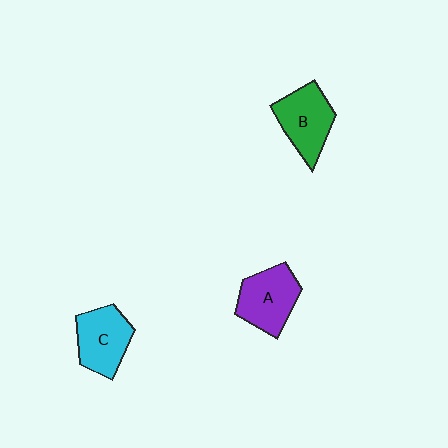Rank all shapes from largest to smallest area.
From largest to smallest: A (purple), B (green), C (cyan).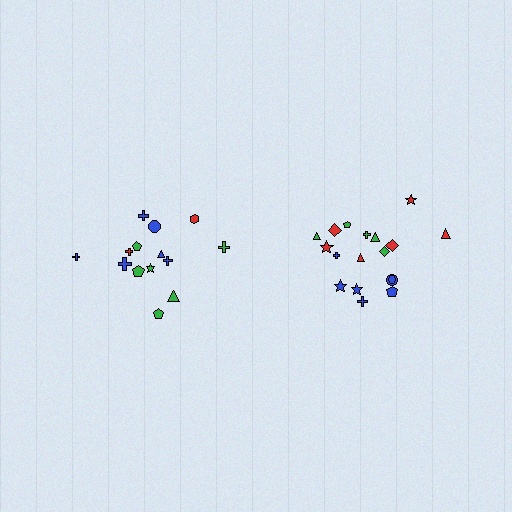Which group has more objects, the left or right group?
The right group.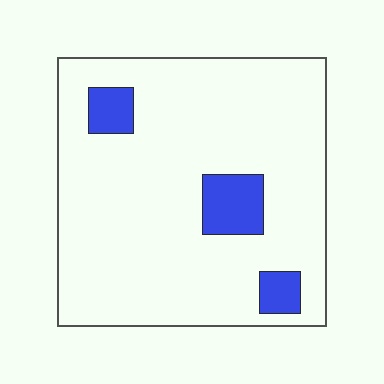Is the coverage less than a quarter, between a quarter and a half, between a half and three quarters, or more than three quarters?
Less than a quarter.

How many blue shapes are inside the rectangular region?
3.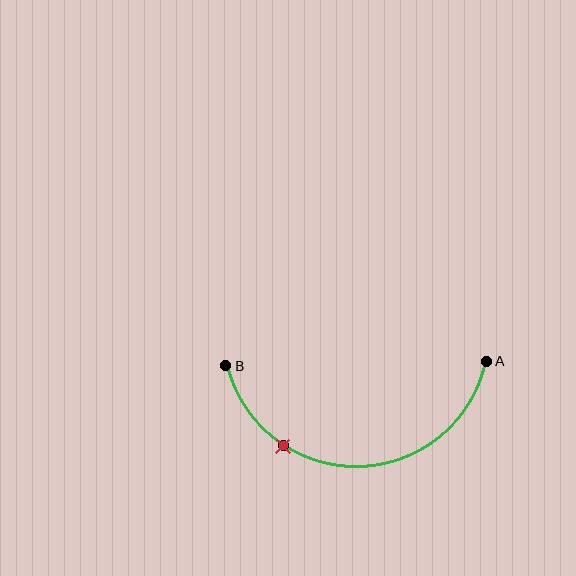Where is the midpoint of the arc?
The arc midpoint is the point on the curve farthest from the straight line joining A and B. It sits below that line.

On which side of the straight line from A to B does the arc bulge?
The arc bulges below the straight line connecting A and B.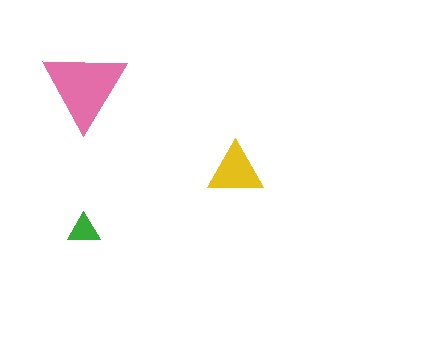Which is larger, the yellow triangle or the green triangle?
The yellow one.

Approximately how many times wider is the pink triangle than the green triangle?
About 2.5 times wider.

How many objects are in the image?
There are 3 objects in the image.